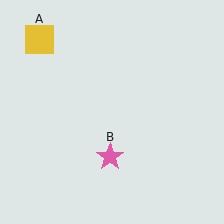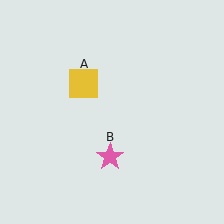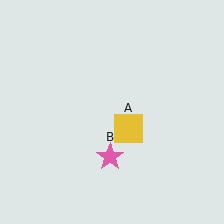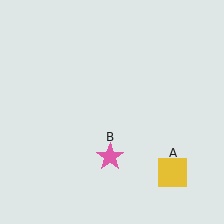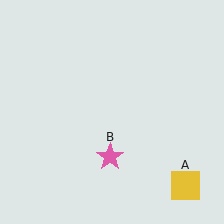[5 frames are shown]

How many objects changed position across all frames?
1 object changed position: yellow square (object A).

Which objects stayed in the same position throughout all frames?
Pink star (object B) remained stationary.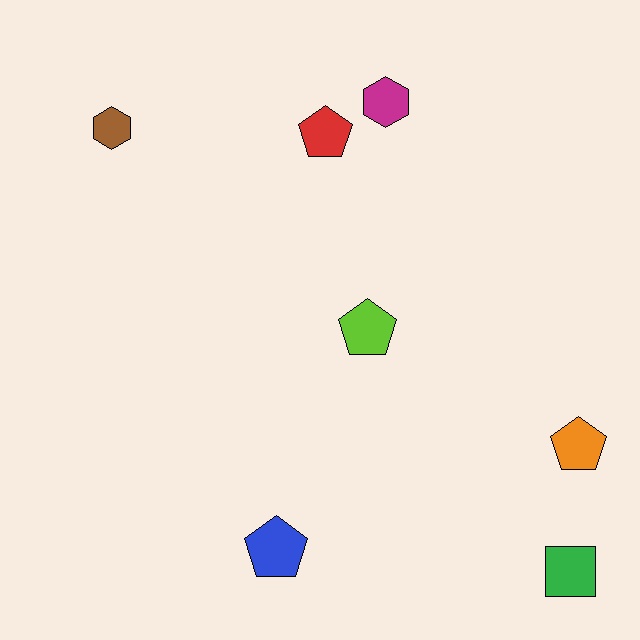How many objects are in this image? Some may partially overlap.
There are 7 objects.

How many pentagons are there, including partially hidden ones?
There are 4 pentagons.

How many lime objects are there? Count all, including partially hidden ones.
There is 1 lime object.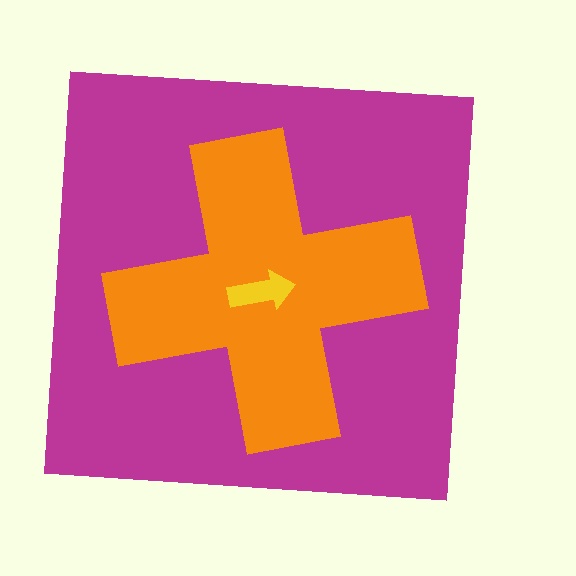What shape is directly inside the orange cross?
The yellow arrow.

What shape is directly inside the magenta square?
The orange cross.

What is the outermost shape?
The magenta square.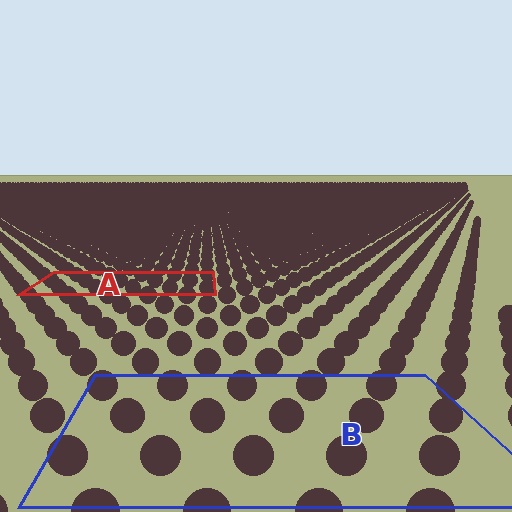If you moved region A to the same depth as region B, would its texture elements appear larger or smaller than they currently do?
They would appear larger. At a closer depth, the same texture elements are projected at a bigger on-screen size.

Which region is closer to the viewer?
Region B is closer. The texture elements there are larger and more spread out.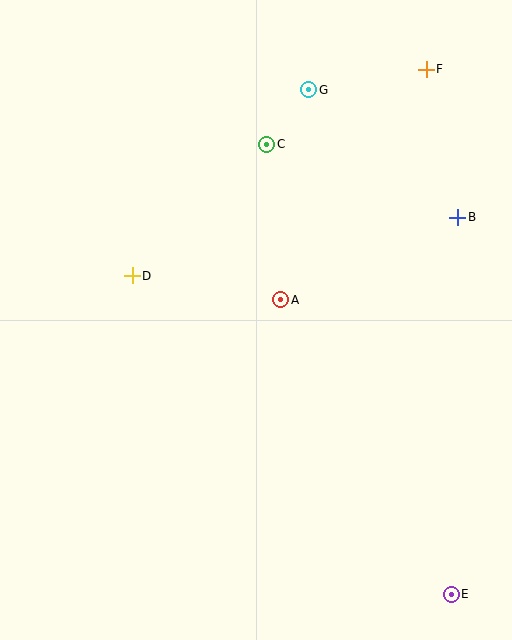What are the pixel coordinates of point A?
Point A is at (281, 300).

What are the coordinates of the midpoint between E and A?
The midpoint between E and A is at (366, 447).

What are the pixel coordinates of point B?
Point B is at (458, 217).